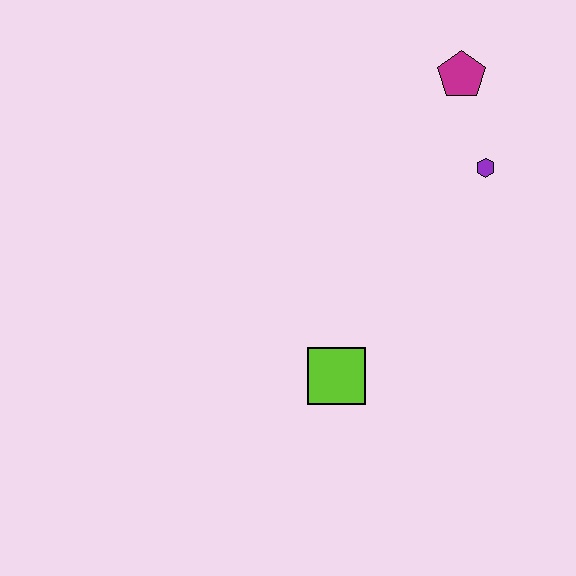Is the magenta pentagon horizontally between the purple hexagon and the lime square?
Yes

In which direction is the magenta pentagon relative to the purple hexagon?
The magenta pentagon is above the purple hexagon.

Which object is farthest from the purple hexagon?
The lime square is farthest from the purple hexagon.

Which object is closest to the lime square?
The purple hexagon is closest to the lime square.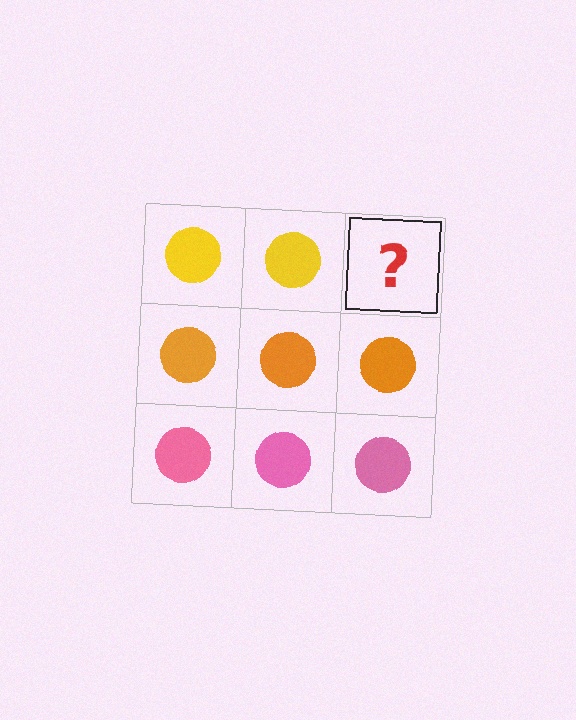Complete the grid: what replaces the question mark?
The question mark should be replaced with a yellow circle.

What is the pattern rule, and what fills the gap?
The rule is that each row has a consistent color. The gap should be filled with a yellow circle.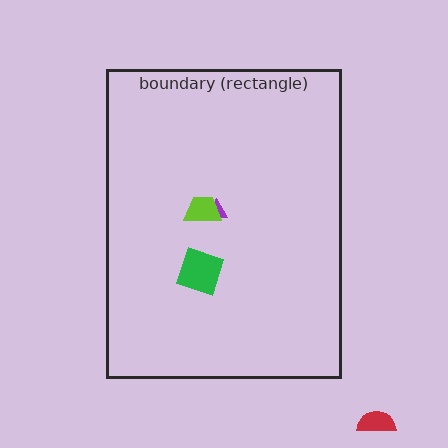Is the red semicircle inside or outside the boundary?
Outside.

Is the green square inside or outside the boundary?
Inside.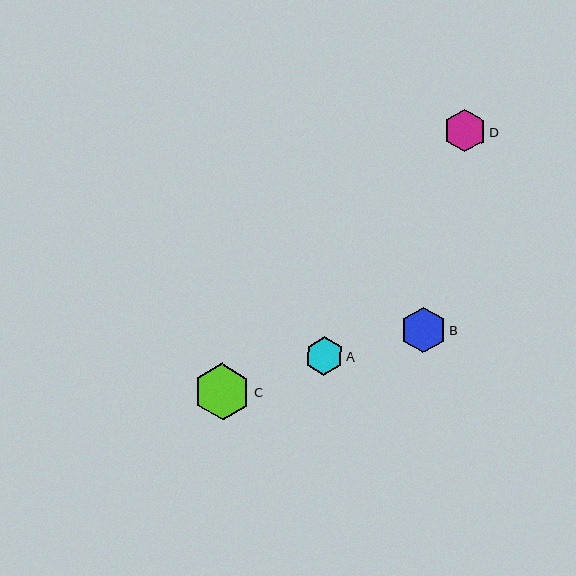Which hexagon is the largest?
Hexagon C is the largest with a size of approximately 57 pixels.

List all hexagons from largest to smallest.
From largest to smallest: C, B, D, A.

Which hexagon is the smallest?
Hexagon A is the smallest with a size of approximately 38 pixels.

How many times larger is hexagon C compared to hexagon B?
Hexagon C is approximately 1.3 times the size of hexagon B.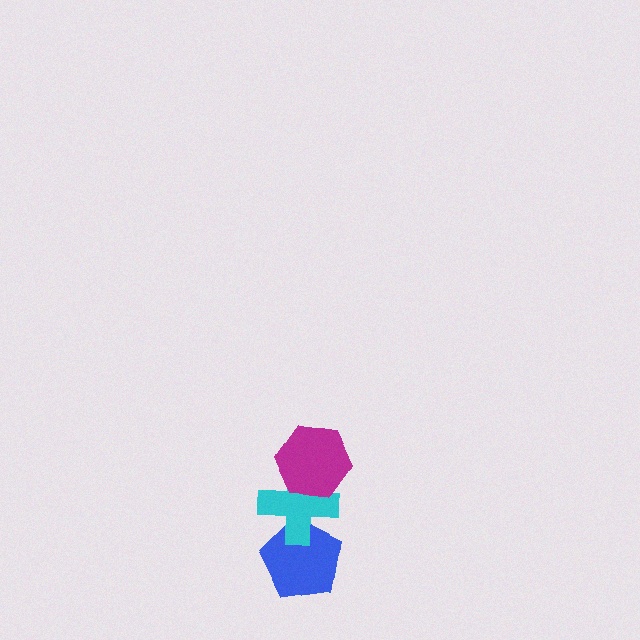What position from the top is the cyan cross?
The cyan cross is 2nd from the top.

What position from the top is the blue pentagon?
The blue pentagon is 3rd from the top.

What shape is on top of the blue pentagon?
The cyan cross is on top of the blue pentagon.